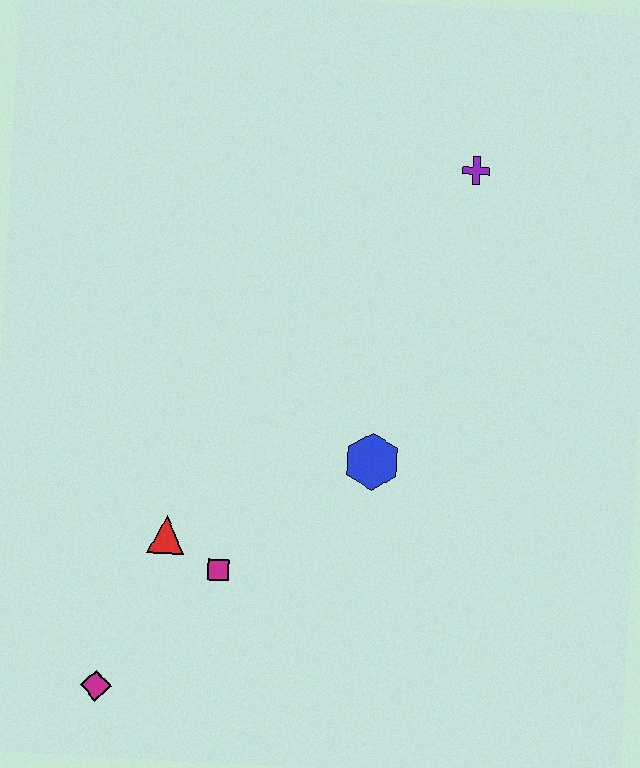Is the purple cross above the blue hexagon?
Yes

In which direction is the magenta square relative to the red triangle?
The magenta square is to the right of the red triangle.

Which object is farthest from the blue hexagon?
The magenta diamond is farthest from the blue hexagon.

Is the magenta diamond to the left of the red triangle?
Yes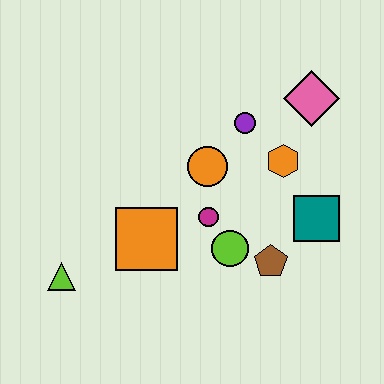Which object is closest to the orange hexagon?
The purple circle is closest to the orange hexagon.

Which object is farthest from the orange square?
The pink diamond is farthest from the orange square.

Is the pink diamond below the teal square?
No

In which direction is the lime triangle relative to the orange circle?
The lime triangle is to the left of the orange circle.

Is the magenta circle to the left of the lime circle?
Yes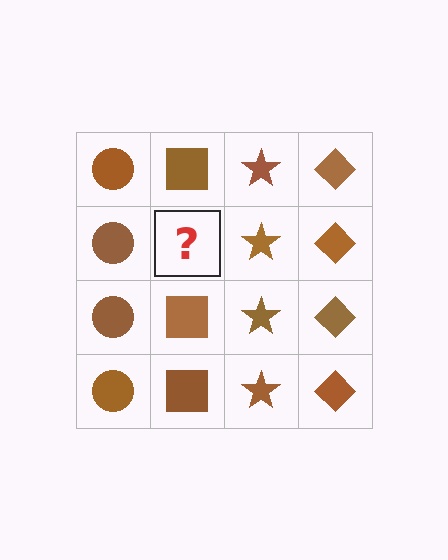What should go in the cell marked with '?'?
The missing cell should contain a brown square.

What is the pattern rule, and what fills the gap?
The rule is that each column has a consistent shape. The gap should be filled with a brown square.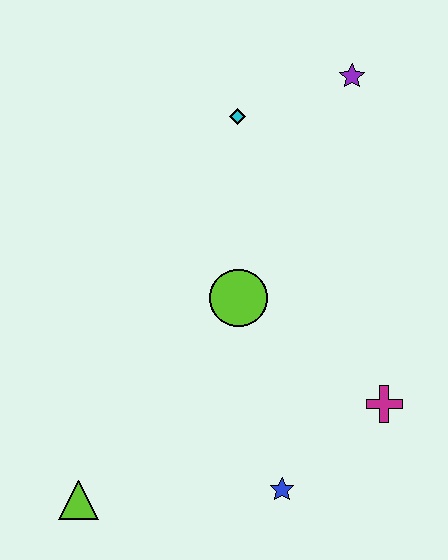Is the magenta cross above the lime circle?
No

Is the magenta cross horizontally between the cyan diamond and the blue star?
No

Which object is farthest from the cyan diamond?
The lime triangle is farthest from the cyan diamond.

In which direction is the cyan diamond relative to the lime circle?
The cyan diamond is above the lime circle.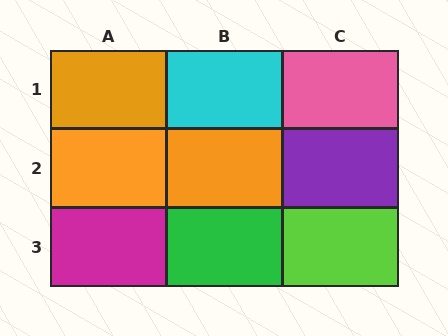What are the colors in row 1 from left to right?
Orange, cyan, pink.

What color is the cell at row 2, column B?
Orange.